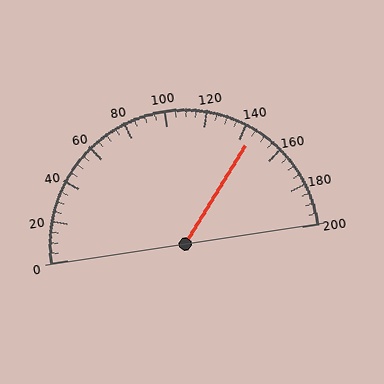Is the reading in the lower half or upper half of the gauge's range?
The reading is in the upper half of the range (0 to 200).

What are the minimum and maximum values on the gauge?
The gauge ranges from 0 to 200.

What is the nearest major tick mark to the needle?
The nearest major tick mark is 140.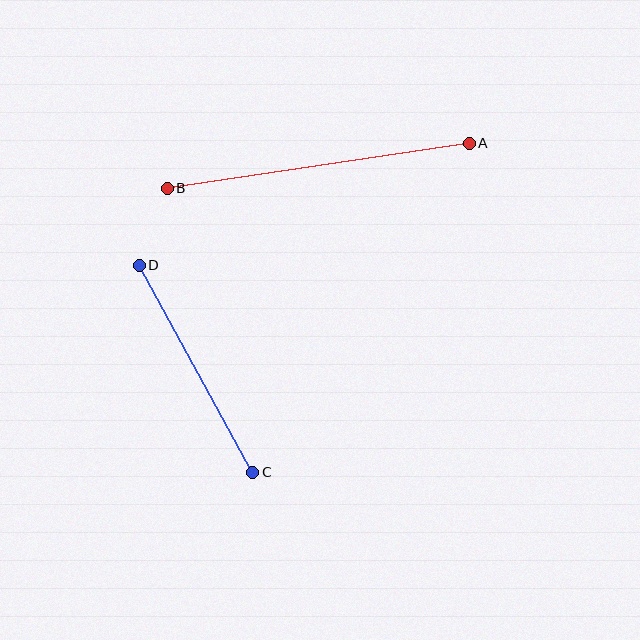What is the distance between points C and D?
The distance is approximately 236 pixels.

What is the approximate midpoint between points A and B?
The midpoint is at approximately (318, 166) pixels.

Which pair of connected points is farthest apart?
Points A and B are farthest apart.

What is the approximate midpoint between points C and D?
The midpoint is at approximately (196, 369) pixels.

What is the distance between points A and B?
The distance is approximately 305 pixels.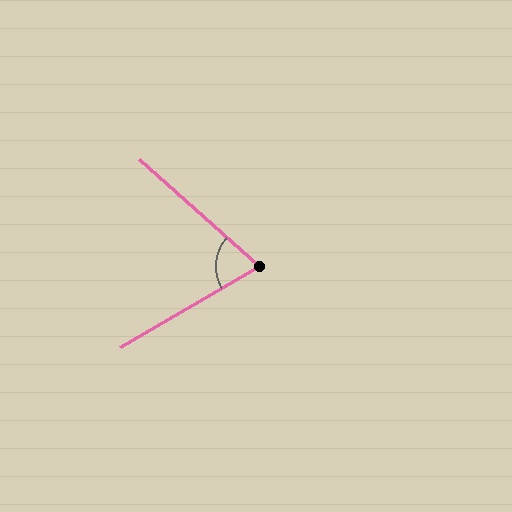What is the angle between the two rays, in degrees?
Approximately 72 degrees.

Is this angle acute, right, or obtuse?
It is acute.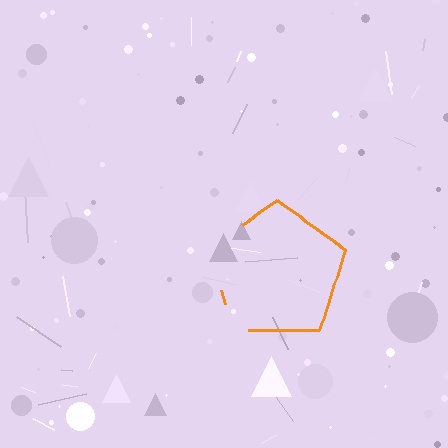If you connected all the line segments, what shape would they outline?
They would outline a pentagon.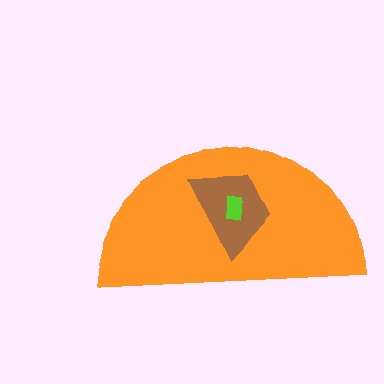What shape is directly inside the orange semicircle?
The brown trapezoid.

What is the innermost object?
The lime rectangle.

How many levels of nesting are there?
3.